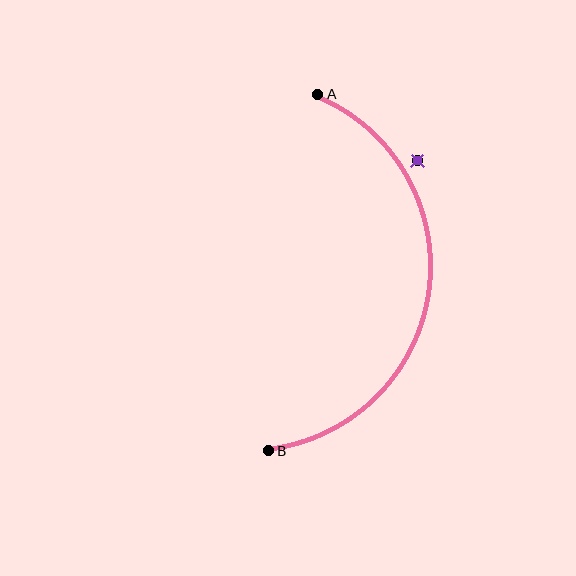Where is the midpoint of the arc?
The arc midpoint is the point on the curve farthest from the straight line joining A and B. It sits to the right of that line.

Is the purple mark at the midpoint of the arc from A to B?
No — the purple mark does not lie on the arc at all. It sits slightly outside the curve.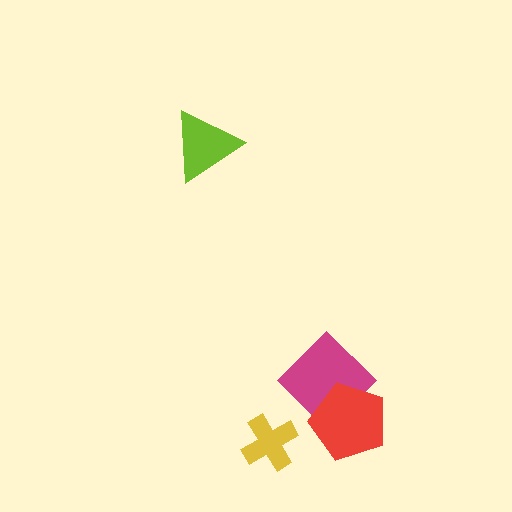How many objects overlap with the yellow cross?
0 objects overlap with the yellow cross.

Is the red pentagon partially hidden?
No, no other shape covers it.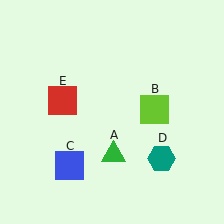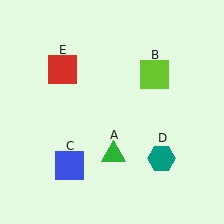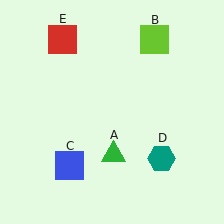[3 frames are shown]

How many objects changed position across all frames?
2 objects changed position: lime square (object B), red square (object E).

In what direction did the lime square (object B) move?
The lime square (object B) moved up.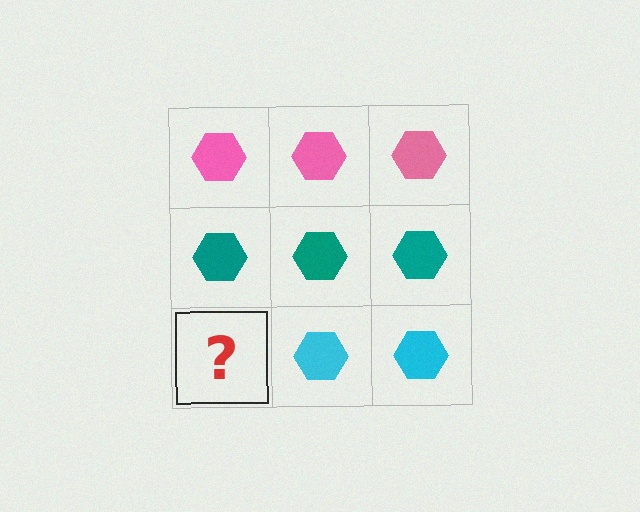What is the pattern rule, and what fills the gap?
The rule is that each row has a consistent color. The gap should be filled with a cyan hexagon.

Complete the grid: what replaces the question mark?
The question mark should be replaced with a cyan hexagon.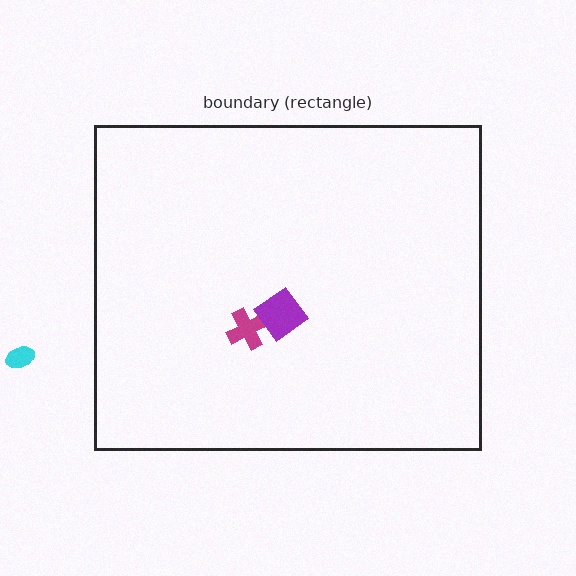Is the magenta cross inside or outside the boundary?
Inside.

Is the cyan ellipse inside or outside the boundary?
Outside.